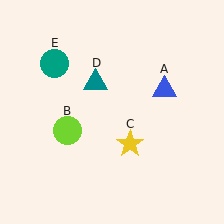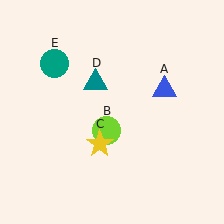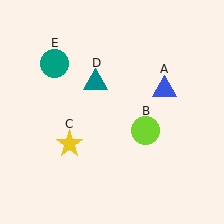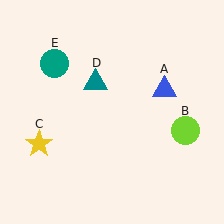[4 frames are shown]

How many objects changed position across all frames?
2 objects changed position: lime circle (object B), yellow star (object C).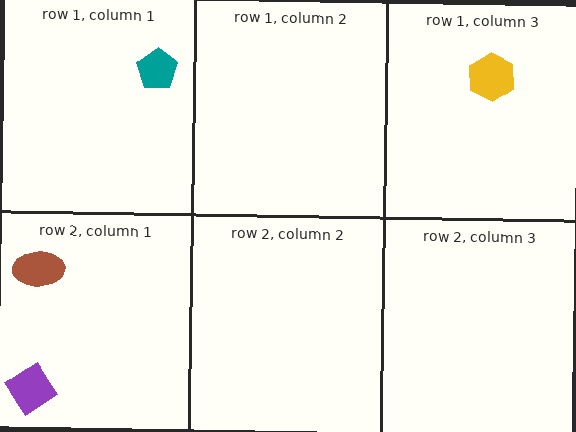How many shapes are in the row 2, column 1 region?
2.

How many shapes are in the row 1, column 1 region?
1.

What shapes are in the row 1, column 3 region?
The yellow hexagon.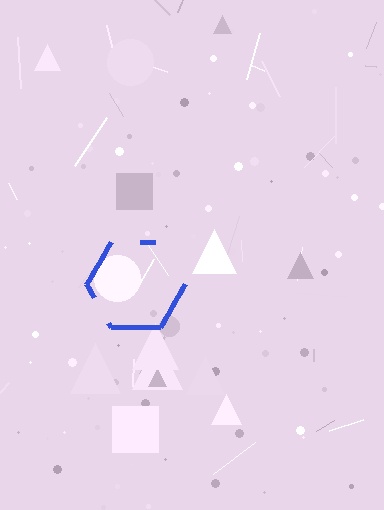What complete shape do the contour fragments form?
The contour fragments form a hexagon.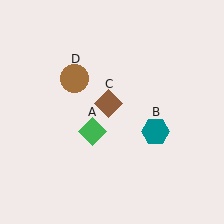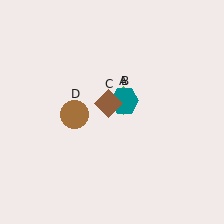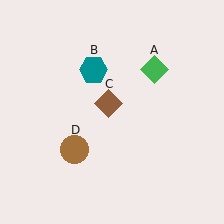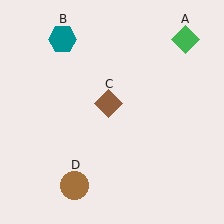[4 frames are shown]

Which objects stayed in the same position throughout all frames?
Brown diamond (object C) remained stationary.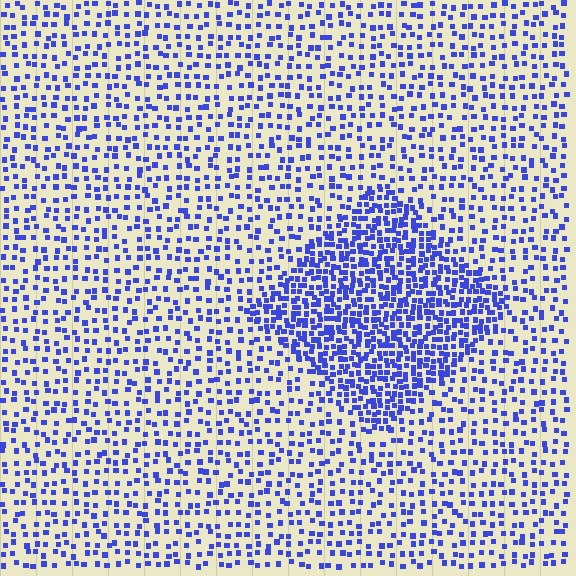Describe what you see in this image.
The image contains small blue elements arranged at two different densities. A diamond-shaped region is visible where the elements are more densely packed than the surrounding area.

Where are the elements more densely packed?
The elements are more densely packed inside the diamond boundary.